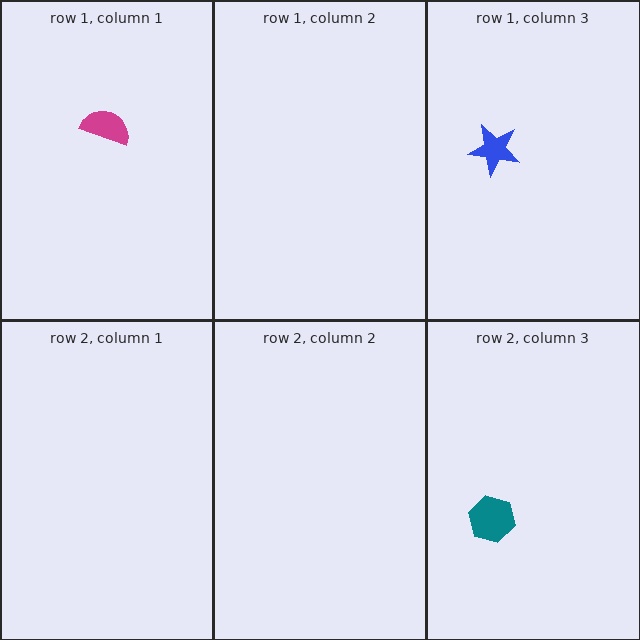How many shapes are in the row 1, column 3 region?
1.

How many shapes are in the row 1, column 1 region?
1.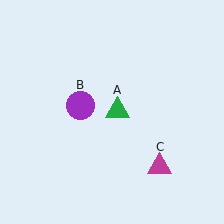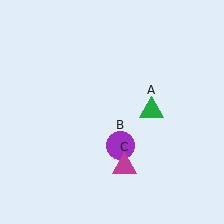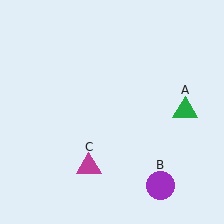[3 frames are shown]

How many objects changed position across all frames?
3 objects changed position: green triangle (object A), purple circle (object B), magenta triangle (object C).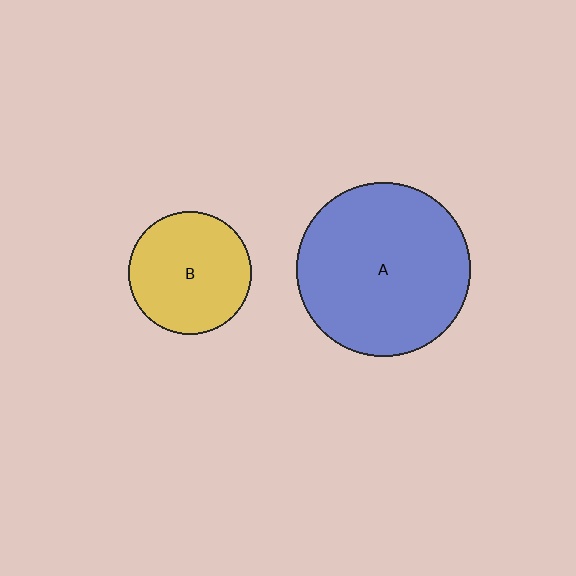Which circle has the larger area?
Circle A (blue).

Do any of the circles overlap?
No, none of the circles overlap.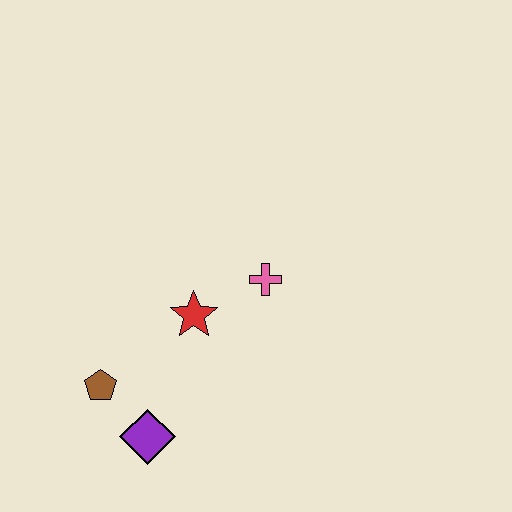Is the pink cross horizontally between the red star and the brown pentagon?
No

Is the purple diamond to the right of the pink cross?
No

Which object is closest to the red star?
The pink cross is closest to the red star.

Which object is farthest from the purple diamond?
The pink cross is farthest from the purple diamond.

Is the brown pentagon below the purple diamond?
No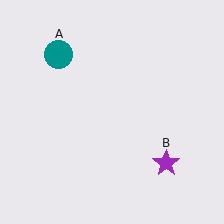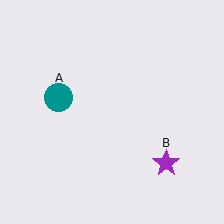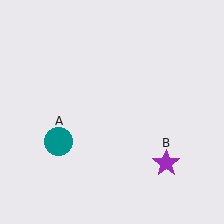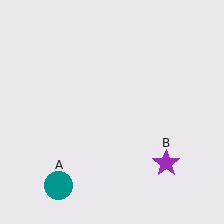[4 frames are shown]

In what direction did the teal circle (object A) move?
The teal circle (object A) moved down.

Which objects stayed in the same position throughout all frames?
Purple star (object B) remained stationary.